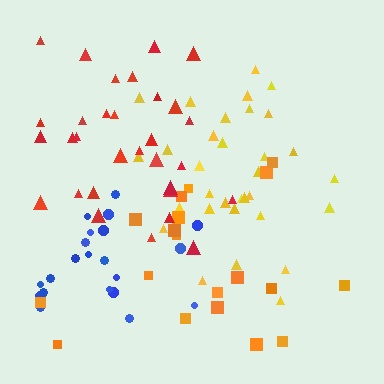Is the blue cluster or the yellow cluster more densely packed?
Yellow.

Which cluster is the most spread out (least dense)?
Orange.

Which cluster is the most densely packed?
Yellow.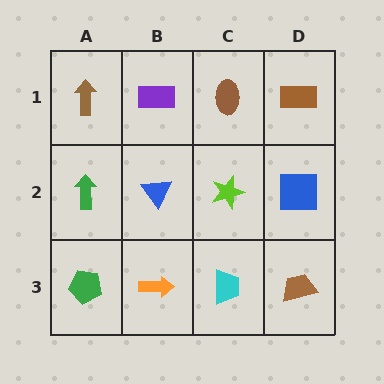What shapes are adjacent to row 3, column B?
A blue triangle (row 2, column B), a green pentagon (row 3, column A), a cyan trapezoid (row 3, column C).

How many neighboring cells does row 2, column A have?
3.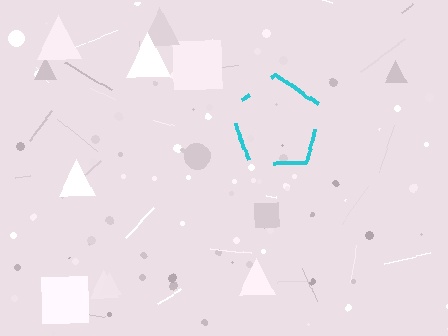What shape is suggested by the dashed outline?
The dashed outline suggests a pentagon.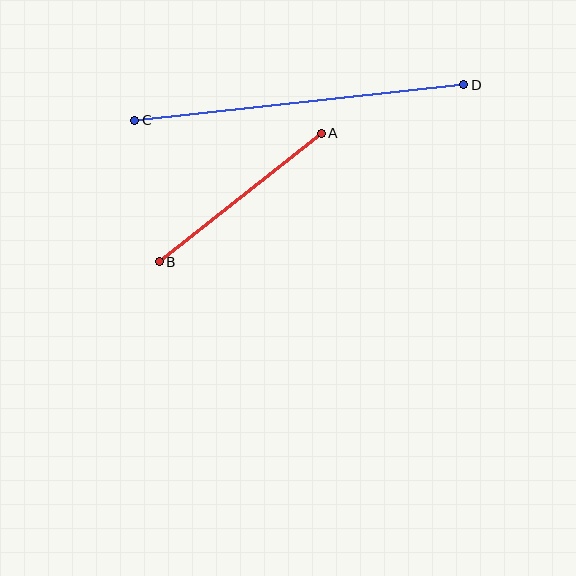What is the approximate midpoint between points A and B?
The midpoint is at approximately (240, 198) pixels.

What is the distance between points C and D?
The distance is approximately 331 pixels.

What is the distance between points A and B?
The distance is approximately 206 pixels.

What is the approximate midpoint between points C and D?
The midpoint is at approximately (299, 103) pixels.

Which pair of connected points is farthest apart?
Points C and D are farthest apart.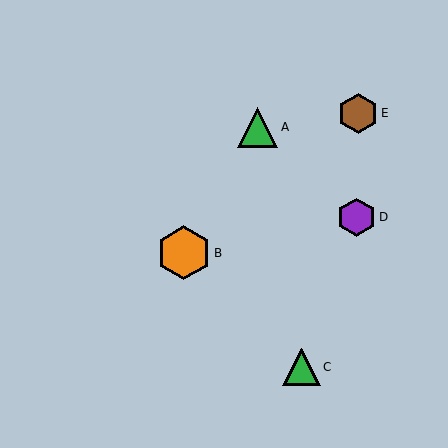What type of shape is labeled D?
Shape D is a purple hexagon.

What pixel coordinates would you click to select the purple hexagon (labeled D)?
Click at (356, 217) to select the purple hexagon D.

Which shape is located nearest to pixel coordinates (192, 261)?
The orange hexagon (labeled B) at (184, 253) is nearest to that location.